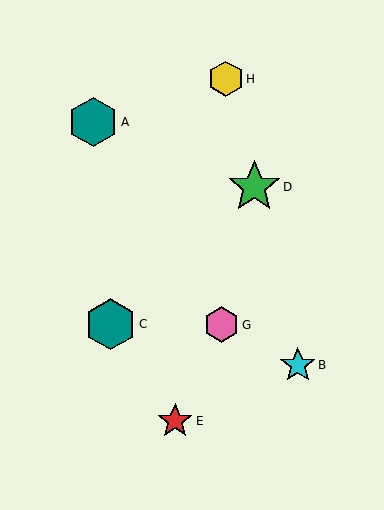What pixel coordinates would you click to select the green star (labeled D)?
Click at (254, 187) to select the green star D.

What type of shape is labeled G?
Shape G is a pink hexagon.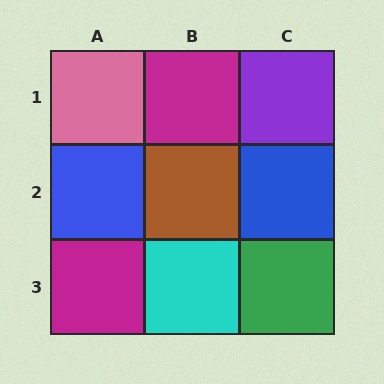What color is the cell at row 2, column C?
Blue.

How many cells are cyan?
1 cell is cyan.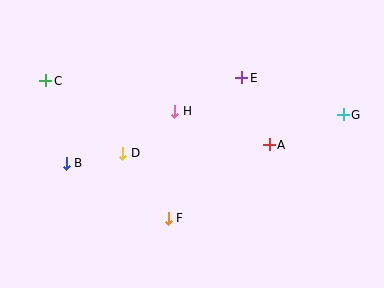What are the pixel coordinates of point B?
Point B is at (66, 163).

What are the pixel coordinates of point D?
Point D is at (123, 153).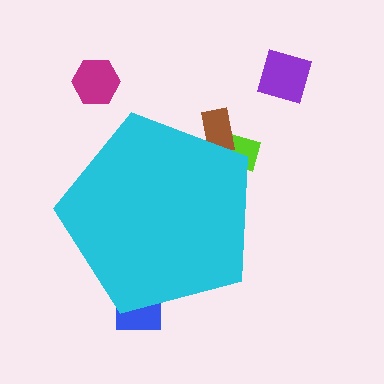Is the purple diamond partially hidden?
No, the purple diamond is fully visible.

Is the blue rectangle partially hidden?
Yes, the blue rectangle is partially hidden behind the cyan pentagon.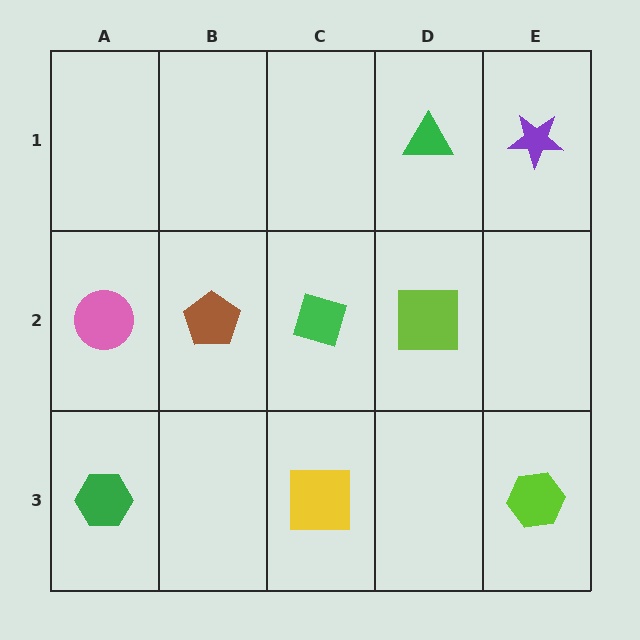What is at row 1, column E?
A purple star.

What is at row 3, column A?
A green hexagon.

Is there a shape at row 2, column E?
No, that cell is empty.